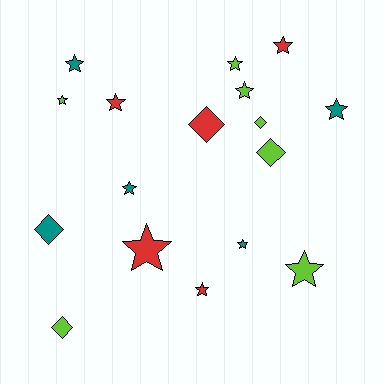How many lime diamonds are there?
There are 3 lime diamonds.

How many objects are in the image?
There are 17 objects.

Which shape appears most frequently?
Star, with 12 objects.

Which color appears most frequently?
Lime, with 7 objects.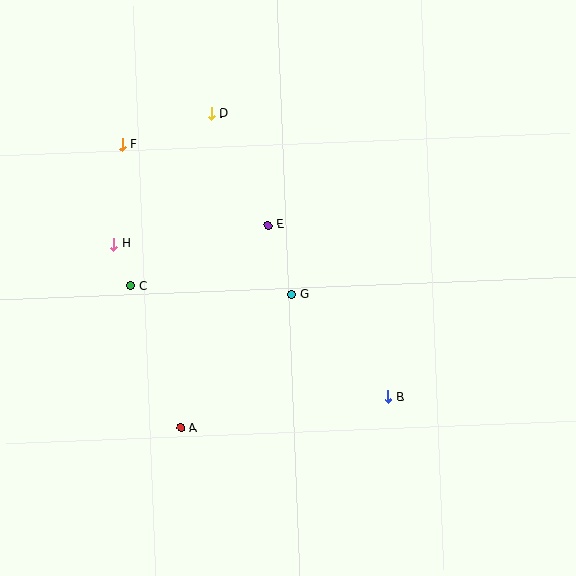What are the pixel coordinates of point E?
Point E is at (268, 225).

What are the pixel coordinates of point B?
Point B is at (388, 397).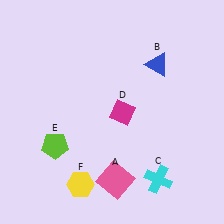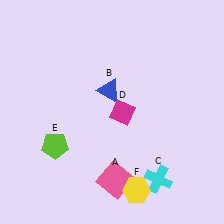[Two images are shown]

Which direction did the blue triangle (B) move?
The blue triangle (B) moved left.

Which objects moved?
The objects that moved are: the blue triangle (B), the yellow hexagon (F).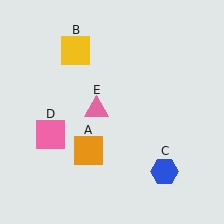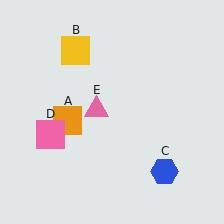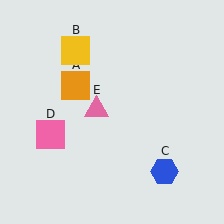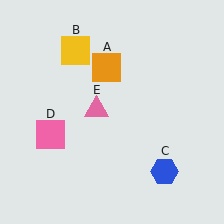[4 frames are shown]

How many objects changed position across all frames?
1 object changed position: orange square (object A).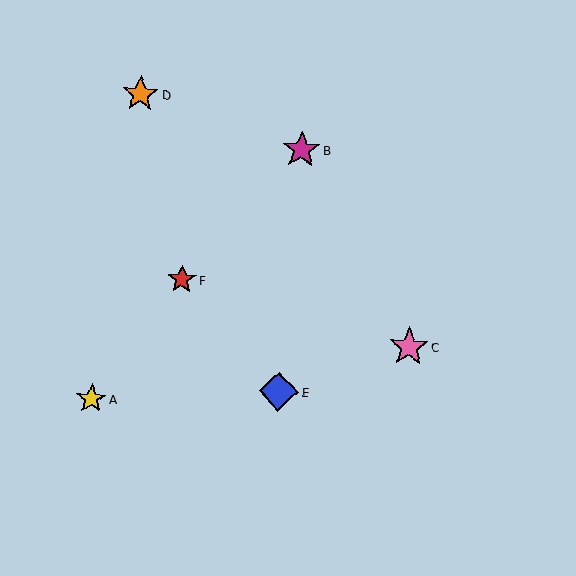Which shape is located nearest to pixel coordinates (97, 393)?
The yellow star (labeled A) at (91, 399) is nearest to that location.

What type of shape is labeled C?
Shape C is a pink star.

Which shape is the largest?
The blue diamond (labeled E) is the largest.